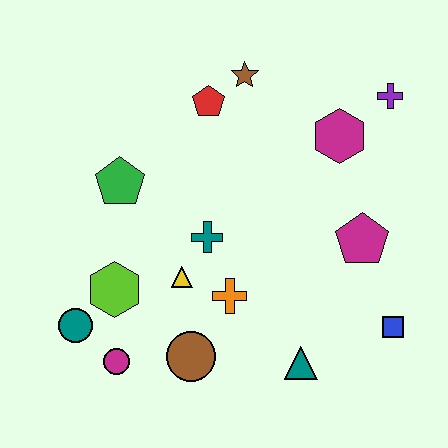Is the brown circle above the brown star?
No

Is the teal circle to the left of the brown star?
Yes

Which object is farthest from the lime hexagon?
The purple cross is farthest from the lime hexagon.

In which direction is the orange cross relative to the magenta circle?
The orange cross is to the right of the magenta circle.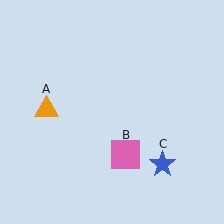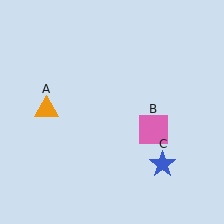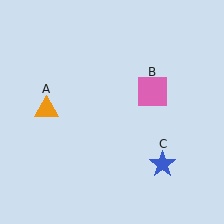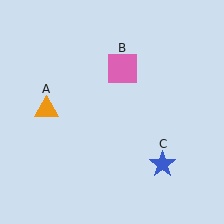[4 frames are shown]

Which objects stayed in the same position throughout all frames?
Orange triangle (object A) and blue star (object C) remained stationary.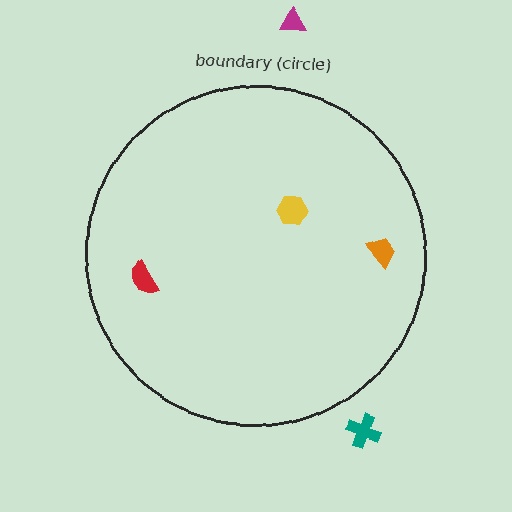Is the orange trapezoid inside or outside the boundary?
Inside.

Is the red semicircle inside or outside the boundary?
Inside.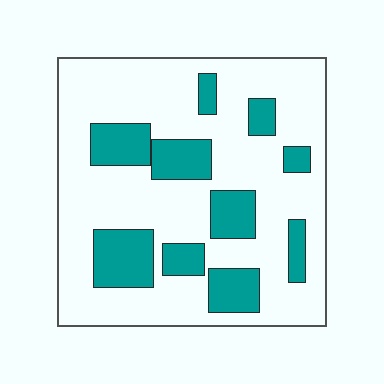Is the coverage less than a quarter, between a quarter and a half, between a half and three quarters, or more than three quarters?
Between a quarter and a half.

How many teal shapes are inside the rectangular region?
10.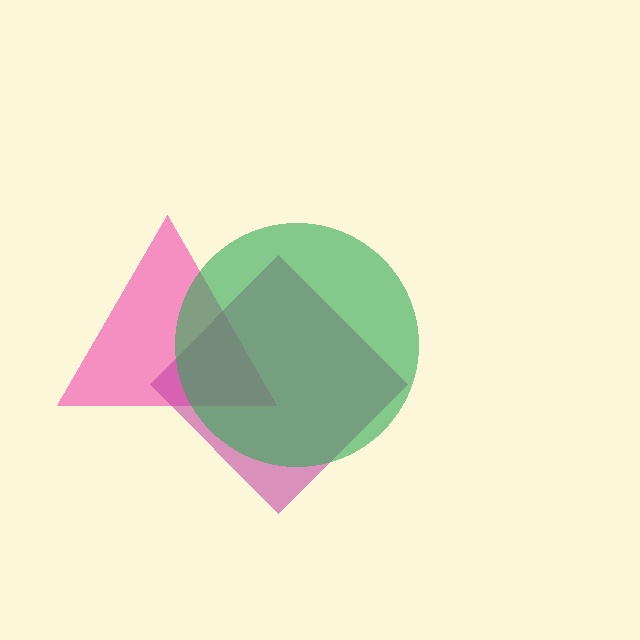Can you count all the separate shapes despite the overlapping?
Yes, there are 3 separate shapes.